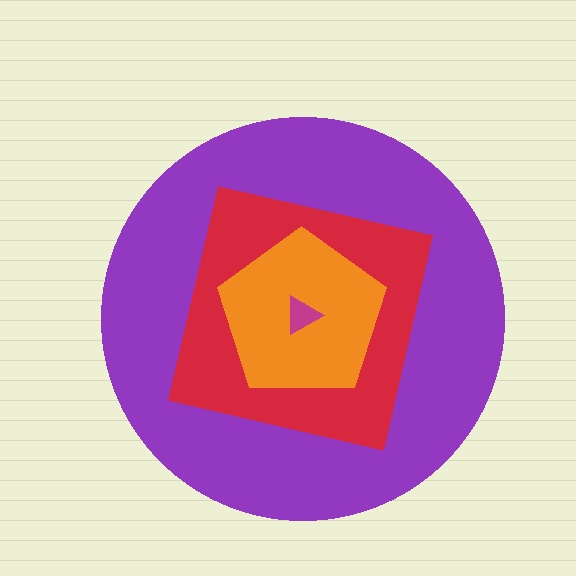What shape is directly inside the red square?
The orange pentagon.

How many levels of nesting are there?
4.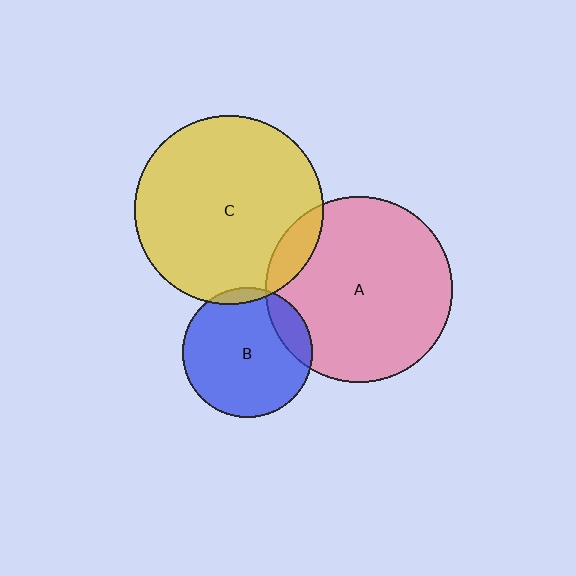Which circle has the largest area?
Circle C (yellow).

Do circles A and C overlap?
Yes.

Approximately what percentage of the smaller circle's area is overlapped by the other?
Approximately 10%.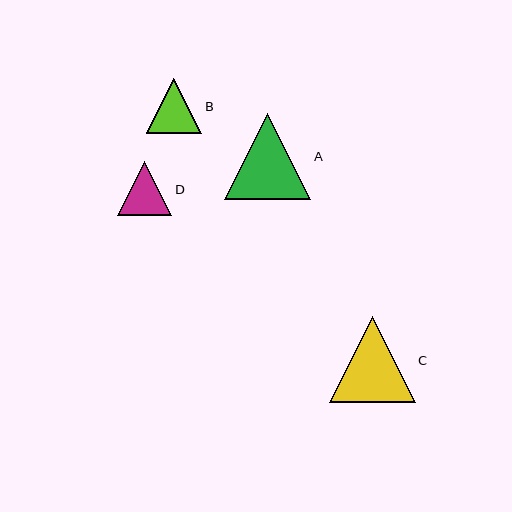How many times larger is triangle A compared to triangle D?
Triangle A is approximately 1.6 times the size of triangle D.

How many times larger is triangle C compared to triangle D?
Triangle C is approximately 1.6 times the size of triangle D.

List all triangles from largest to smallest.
From largest to smallest: A, C, B, D.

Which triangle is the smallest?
Triangle D is the smallest with a size of approximately 54 pixels.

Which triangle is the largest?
Triangle A is the largest with a size of approximately 87 pixels.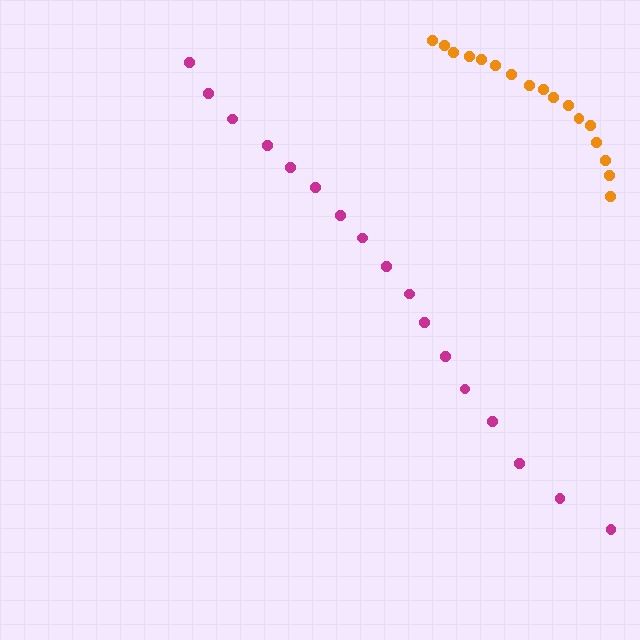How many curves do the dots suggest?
There are 2 distinct paths.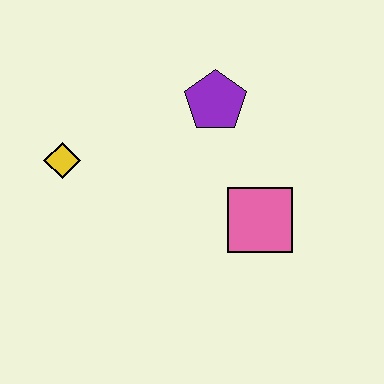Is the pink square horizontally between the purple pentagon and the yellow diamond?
No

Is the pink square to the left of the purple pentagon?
No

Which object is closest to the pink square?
The purple pentagon is closest to the pink square.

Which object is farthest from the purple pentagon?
The yellow diamond is farthest from the purple pentagon.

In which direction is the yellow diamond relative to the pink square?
The yellow diamond is to the left of the pink square.